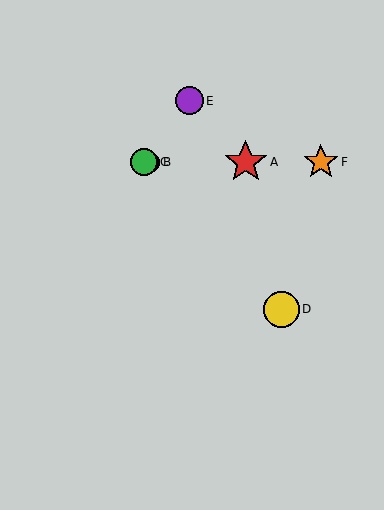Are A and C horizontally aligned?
Yes, both are at y≈162.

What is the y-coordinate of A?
Object A is at y≈162.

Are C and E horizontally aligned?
No, C is at y≈162 and E is at y≈101.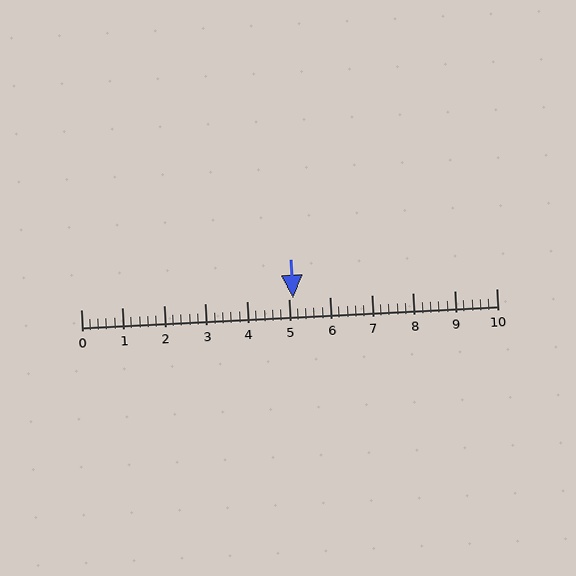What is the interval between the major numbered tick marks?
The major tick marks are spaced 1 units apart.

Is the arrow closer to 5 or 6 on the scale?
The arrow is closer to 5.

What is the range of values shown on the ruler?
The ruler shows values from 0 to 10.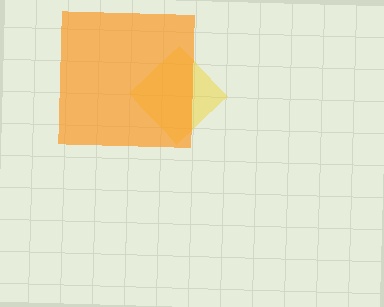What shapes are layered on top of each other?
The layered shapes are: a yellow diamond, an orange square.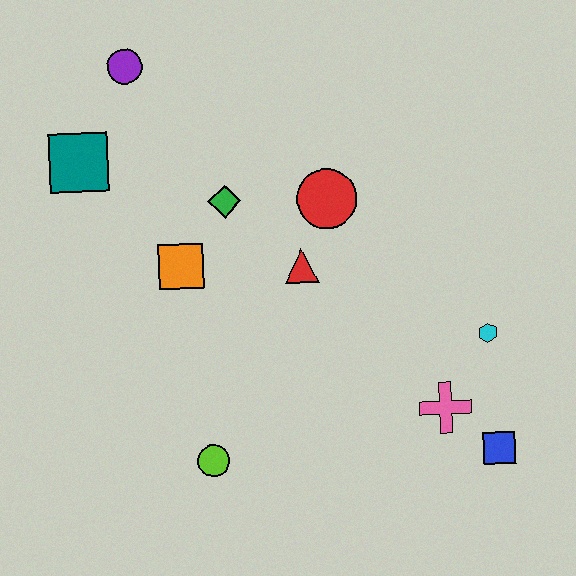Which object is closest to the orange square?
The green diamond is closest to the orange square.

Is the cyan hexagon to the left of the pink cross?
No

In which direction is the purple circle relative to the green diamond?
The purple circle is above the green diamond.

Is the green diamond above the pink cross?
Yes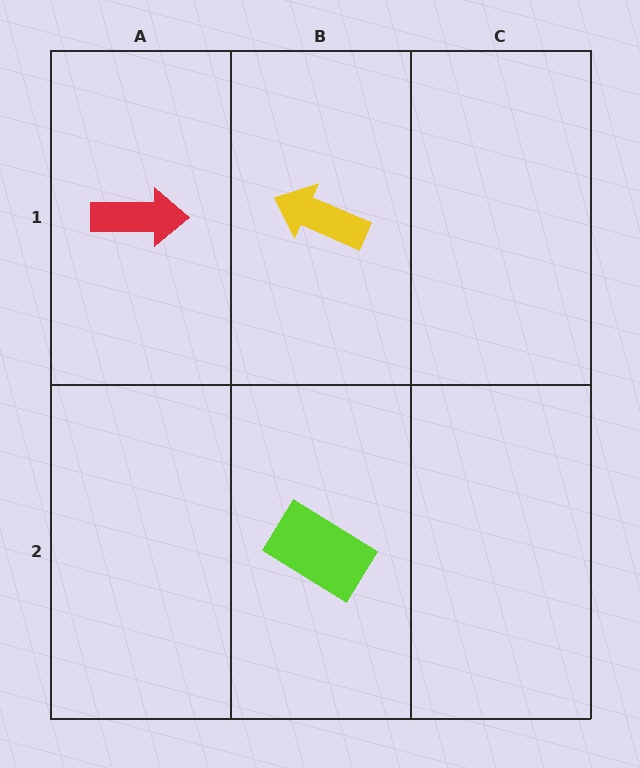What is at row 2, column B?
A lime rectangle.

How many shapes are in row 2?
1 shape.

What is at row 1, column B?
A yellow arrow.